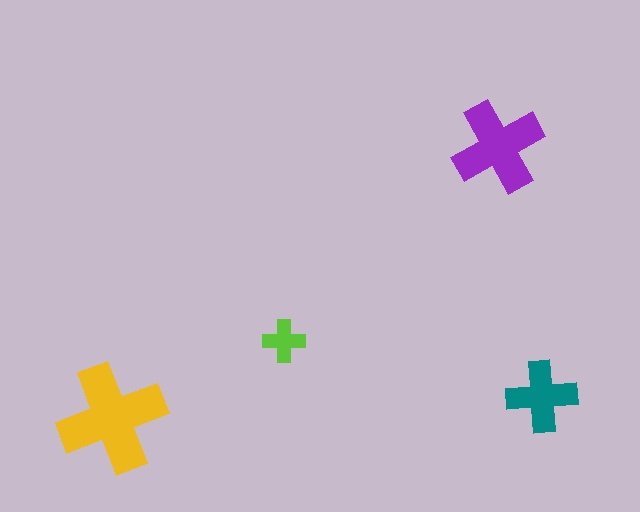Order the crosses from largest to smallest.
the yellow one, the purple one, the teal one, the lime one.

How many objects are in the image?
There are 4 objects in the image.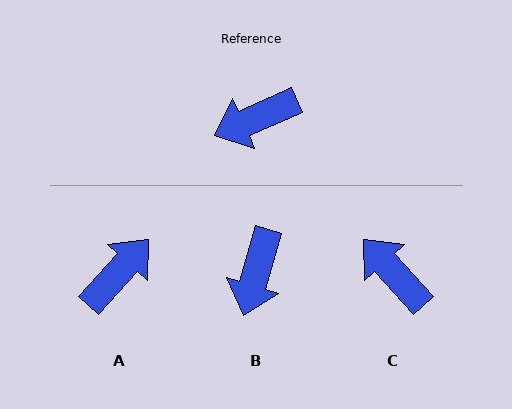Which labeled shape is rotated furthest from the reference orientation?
A, about 156 degrees away.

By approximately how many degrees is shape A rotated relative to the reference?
Approximately 156 degrees clockwise.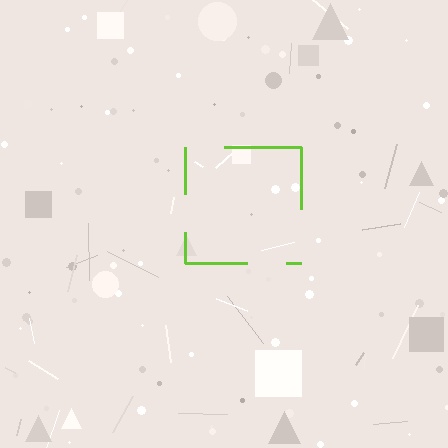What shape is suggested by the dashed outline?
The dashed outline suggests a square.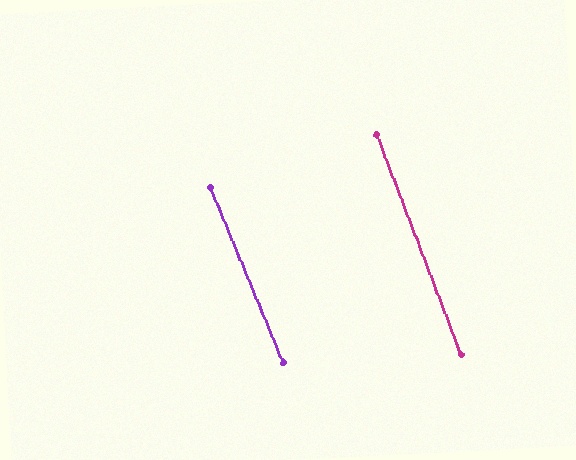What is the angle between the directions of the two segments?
Approximately 2 degrees.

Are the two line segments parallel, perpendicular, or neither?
Parallel — their directions differ by only 1.7°.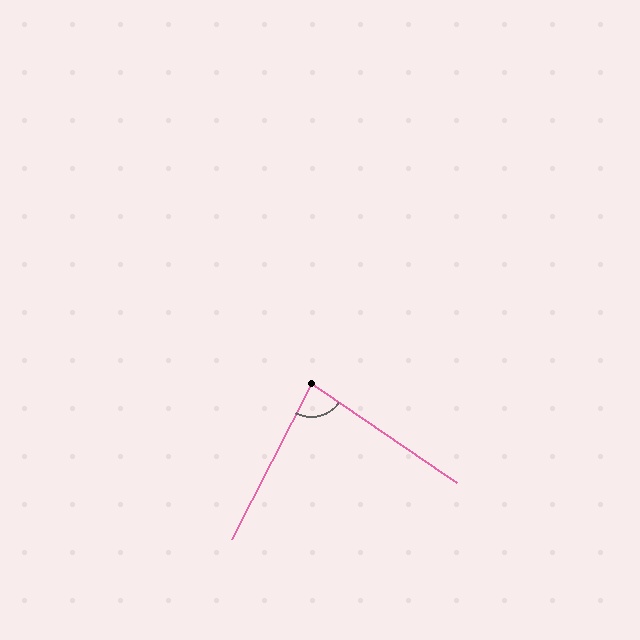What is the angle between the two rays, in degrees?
Approximately 83 degrees.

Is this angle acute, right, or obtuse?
It is acute.